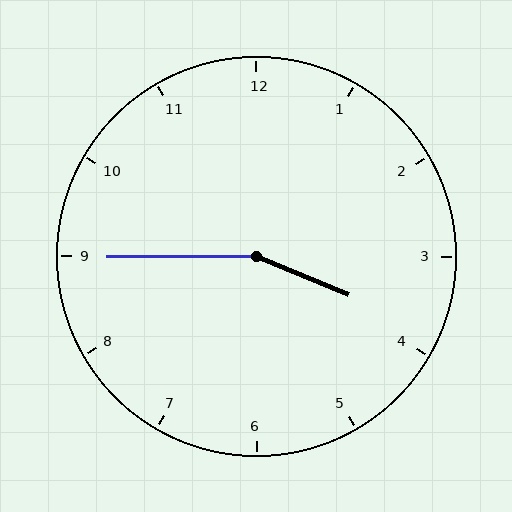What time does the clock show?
3:45.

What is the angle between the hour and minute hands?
Approximately 158 degrees.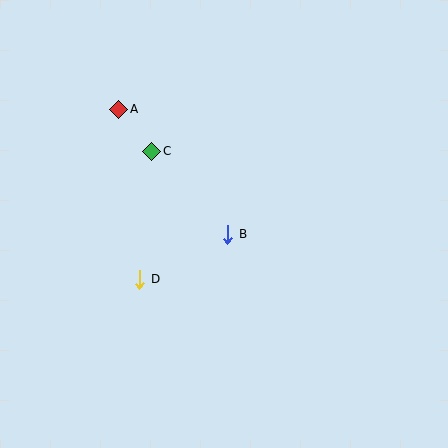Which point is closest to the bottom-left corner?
Point D is closest to the bottom-left corner.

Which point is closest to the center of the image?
Point B at (228, 234) is closest to the center.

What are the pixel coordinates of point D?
Point D is at (140, 279).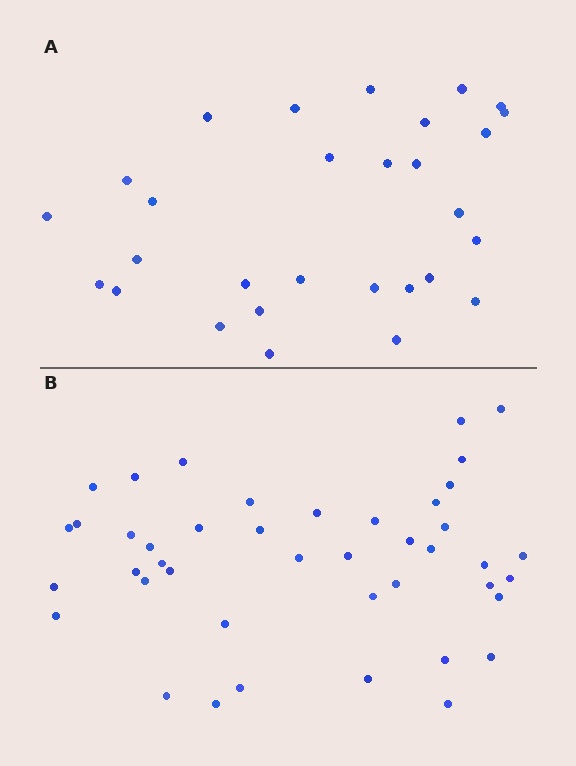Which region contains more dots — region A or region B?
Region B (the bottom region) has more dots.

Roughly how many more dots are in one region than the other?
Region B has approximately 15 more dots than region A.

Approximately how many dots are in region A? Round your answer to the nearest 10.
About 30 dots. (The exact count is 29, which rounds to 30.)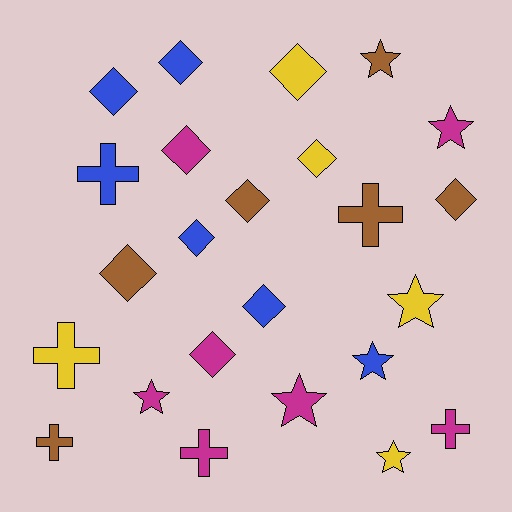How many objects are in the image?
There are 24 objects.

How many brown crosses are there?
There are 2 brown crosses.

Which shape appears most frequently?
Diamond, with 11 objects.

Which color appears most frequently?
Magenta, with 7 objects.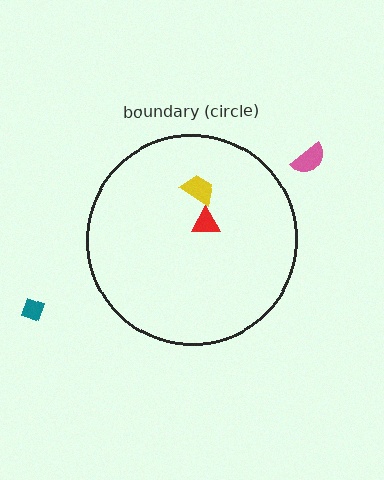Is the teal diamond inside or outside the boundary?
Outside.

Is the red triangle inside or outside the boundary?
Inside.